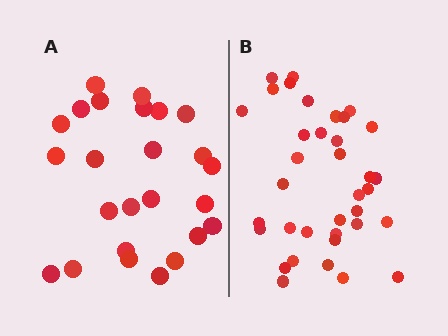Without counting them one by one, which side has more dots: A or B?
Region B (the right region) has more dots.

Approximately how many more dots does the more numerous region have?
Region B has roughly 12 or so more dots than region A.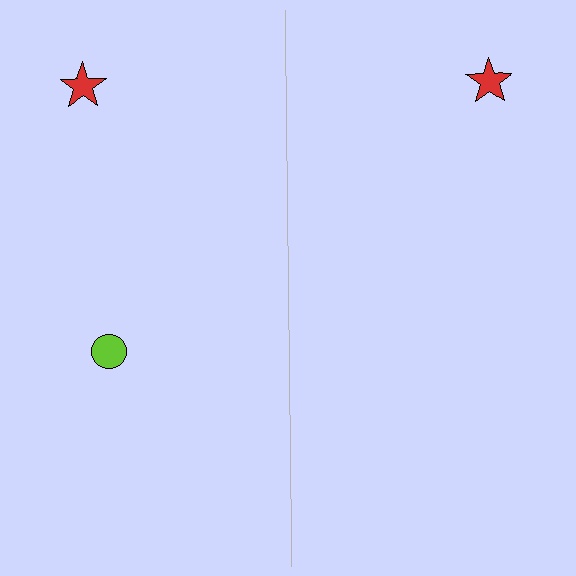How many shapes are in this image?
There are 3 shapes in this image.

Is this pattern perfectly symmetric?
No, the pattern is not perfectly symmetric. A lime circle is missing from the right side.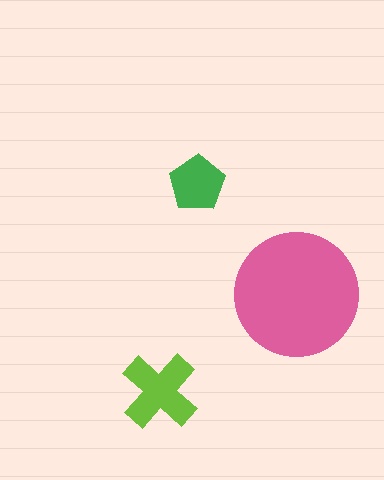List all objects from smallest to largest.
The green pentagon, the lime cross, the pink circle.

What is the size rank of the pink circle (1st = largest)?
1st.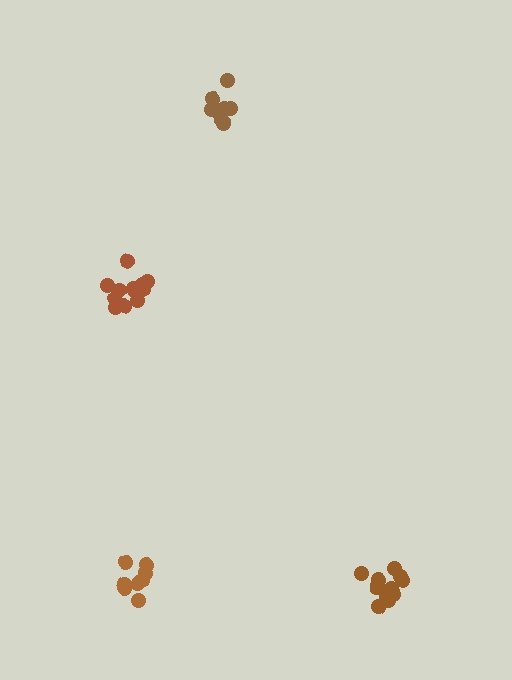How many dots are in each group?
Group 1: 9 dots, Group 2: 9 dots, Group 3: 12 dots, Group 4: 14 dots (44 total).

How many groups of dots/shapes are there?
There are 4 groups.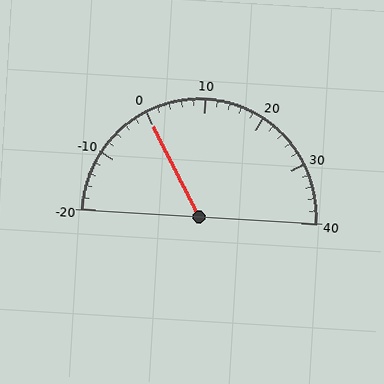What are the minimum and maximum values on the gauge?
The gauge ranges from -20 to 40.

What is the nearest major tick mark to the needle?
The nearest major tick mark is 0.